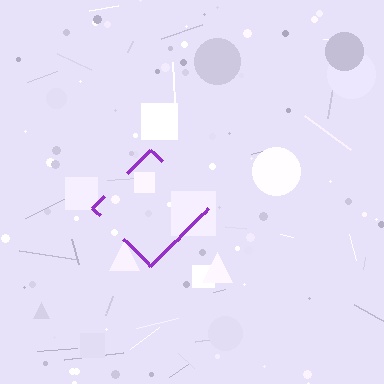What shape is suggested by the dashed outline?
The dashed outline suggests a diamond.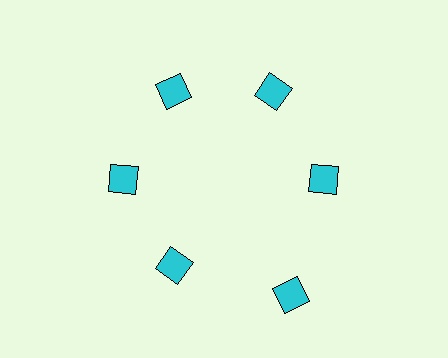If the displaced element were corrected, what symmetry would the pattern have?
It would have 6-fold rotational symmetry — the pattern would map onto itself every 60 degrees.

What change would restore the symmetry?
The symmetry would be restored by moving it inward, back onto the ring so that all 6 squares sit at equal angles and equal distance from the center.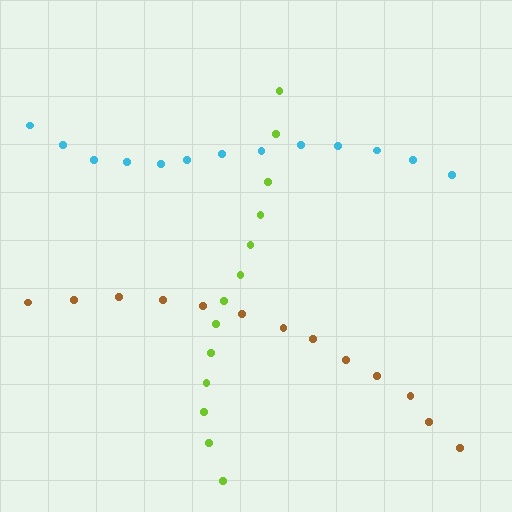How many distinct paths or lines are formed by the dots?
There are 3 distinct paths.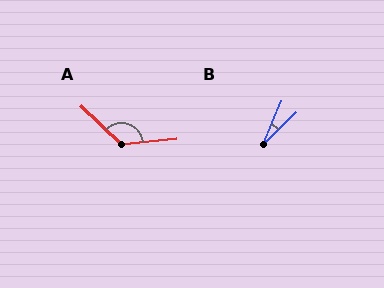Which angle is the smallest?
B, at approximately 22 degrees.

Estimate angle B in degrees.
Approximately 22 degrees.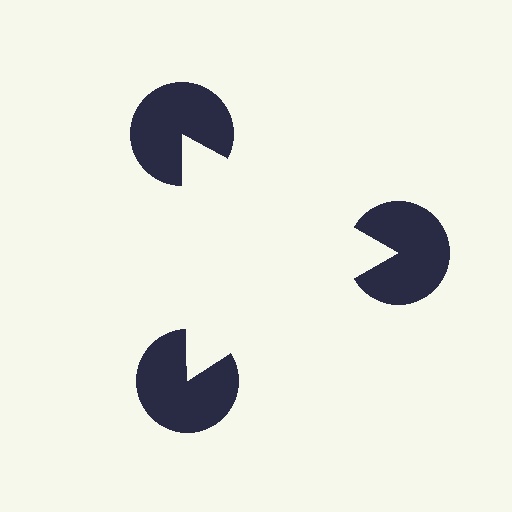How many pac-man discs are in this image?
There are 3 — one at each vertex of the illusory triangle.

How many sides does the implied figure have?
3 sides.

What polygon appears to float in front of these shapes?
An illusory triangle — its edges are inferred from the aligned wedge cuts in the pac-man discs, not physically drawn.